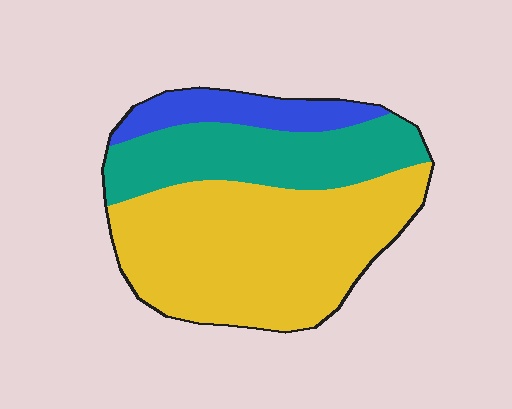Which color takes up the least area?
Blue, at roughly 15%.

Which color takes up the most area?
Yellow, at roughly 60%.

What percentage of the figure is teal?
Teal covers 29% of the figure.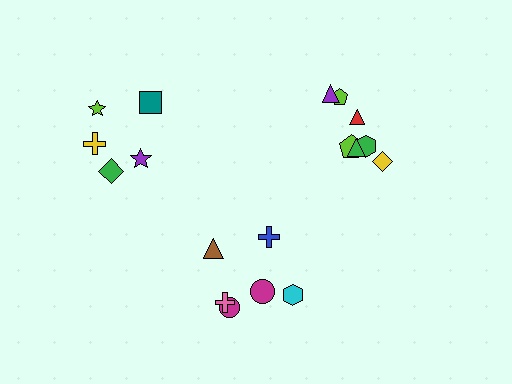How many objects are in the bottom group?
There are 6 objects.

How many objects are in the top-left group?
There are 5 objects.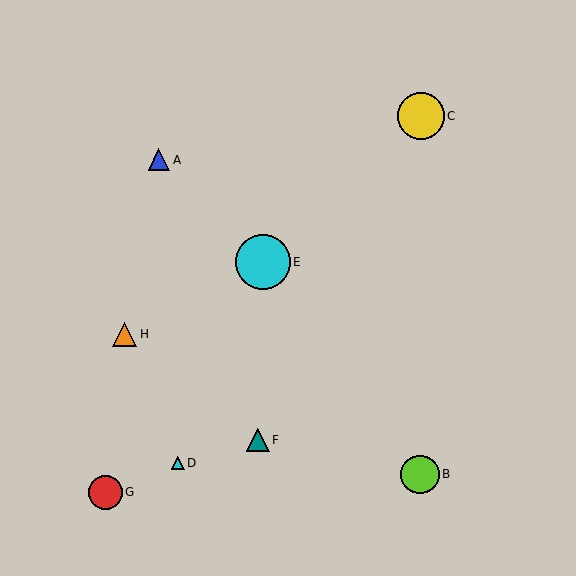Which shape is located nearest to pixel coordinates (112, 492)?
The red circle (labeled G) at (105, 492) is nearest to that location.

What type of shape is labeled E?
Shape E is a cyan circle.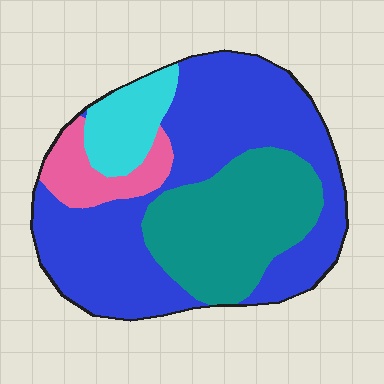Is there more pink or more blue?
Blue.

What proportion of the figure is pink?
Pink covers about 10% of the figure.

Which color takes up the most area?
Blue, at roughly 55%.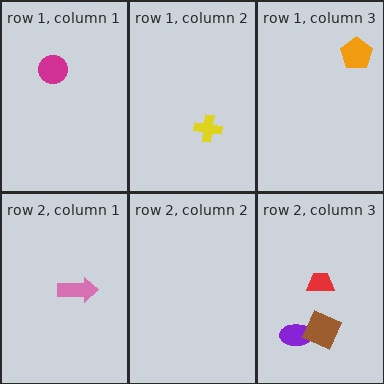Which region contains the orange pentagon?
The row 1, column 3 region.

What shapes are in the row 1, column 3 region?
The orange pentagon.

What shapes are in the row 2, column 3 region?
The red trapezoid, the purple ellipse, the brown square.